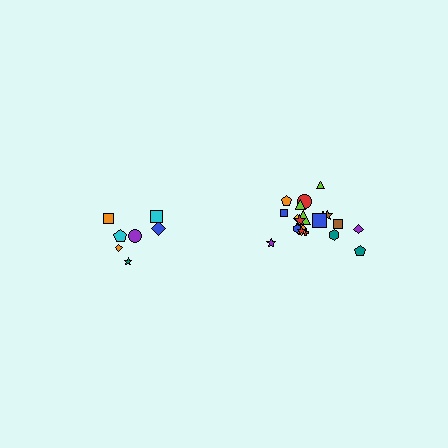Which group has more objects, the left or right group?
The right group.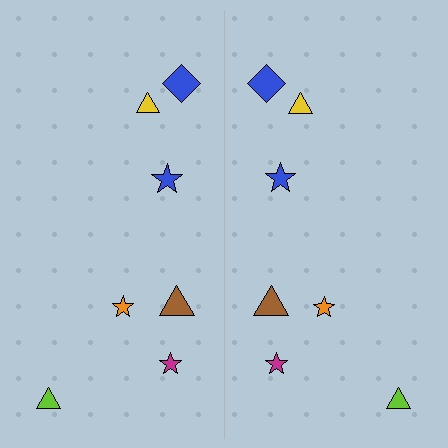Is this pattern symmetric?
Yes, this pattern has bilateral (reflection) symmetry.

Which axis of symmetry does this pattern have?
The pattern has a vertical axis of symmetry running through the center of the image.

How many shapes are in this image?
There are 14 shapes in this image.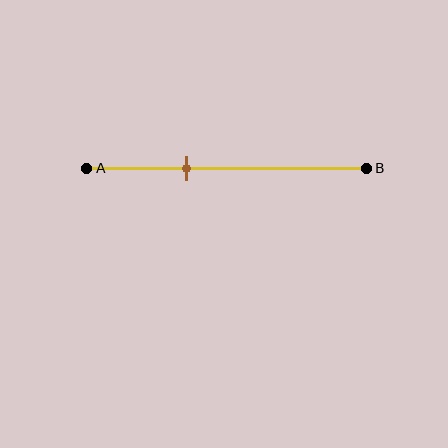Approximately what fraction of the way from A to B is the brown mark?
The brown mark is approximately 35% of the way from A to B.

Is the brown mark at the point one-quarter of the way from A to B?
No, the mark is at about 35% from A, not at the 25% one-quarter point.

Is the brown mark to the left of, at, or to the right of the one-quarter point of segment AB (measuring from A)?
The brown mark is to the right of the one-quarter point of segment AB.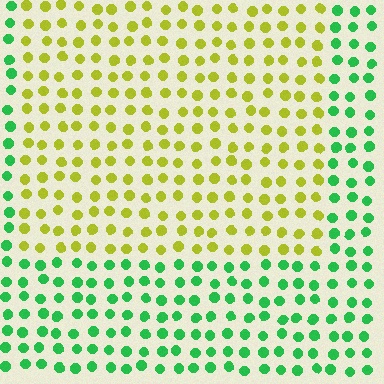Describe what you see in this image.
The image is filled with small green elements in a uniform arrangement. A rectangle-shaped region is visible where the elements are tinted to a slightly different hue, forming a subtle color boundary.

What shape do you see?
I see a rectangle.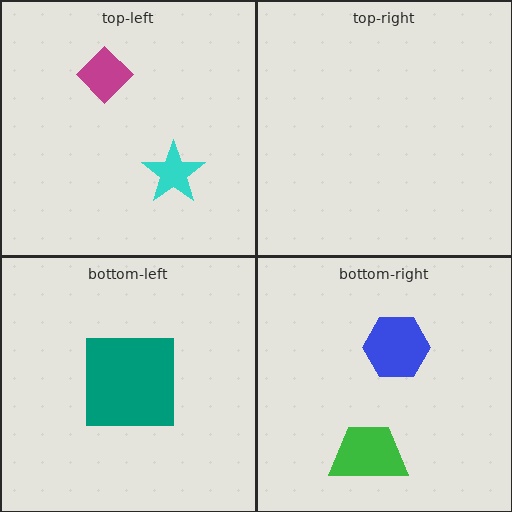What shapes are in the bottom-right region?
The blue hexagon, the green trapezoid.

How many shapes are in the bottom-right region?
2.